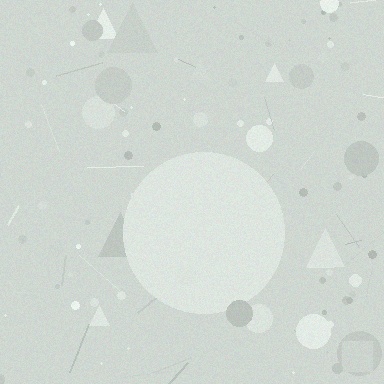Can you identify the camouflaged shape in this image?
The camouflaged shape is a circle.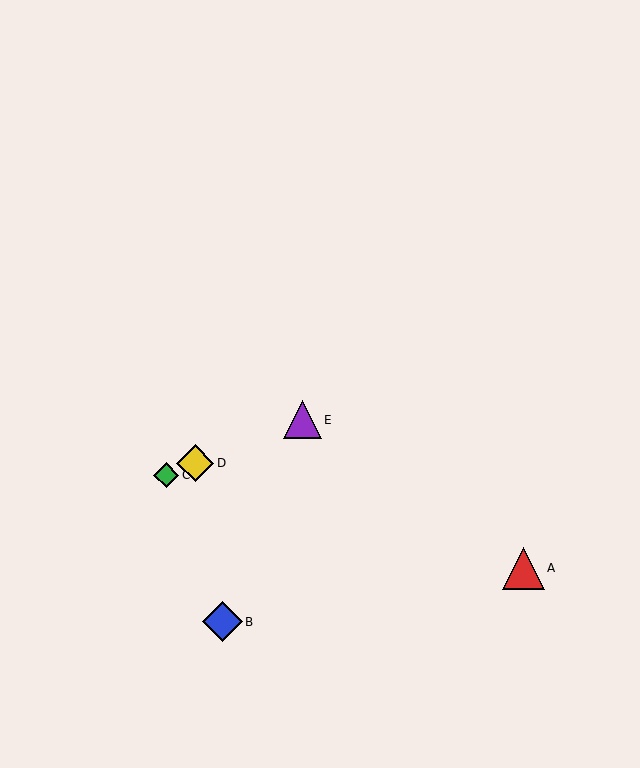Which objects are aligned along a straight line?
Objects C, D, E are aligned along a straight line.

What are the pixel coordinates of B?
Object B is at (222, 622).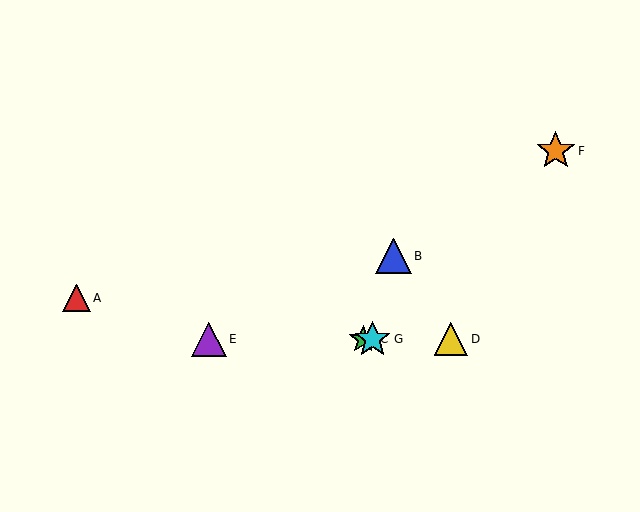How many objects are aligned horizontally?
4 objects (C, D, E, G) are aligned horizontally.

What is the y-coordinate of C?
Object C is at y≈339.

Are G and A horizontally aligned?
No, G is at y≈339 and A is at y≈298.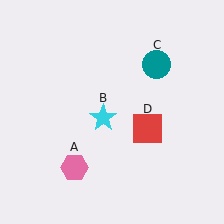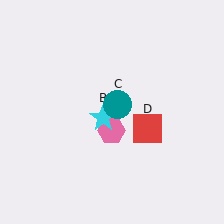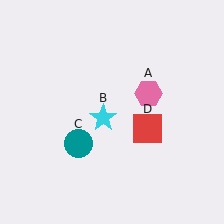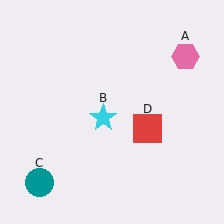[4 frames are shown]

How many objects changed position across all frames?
2 objects changed position: pink hexagon (object A), teal circle (object C).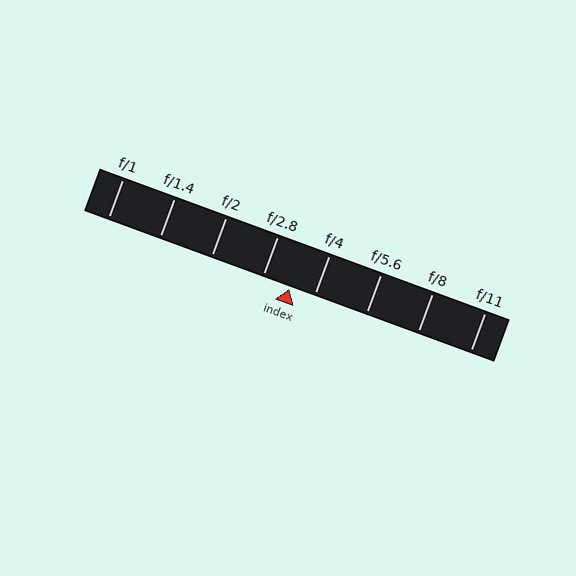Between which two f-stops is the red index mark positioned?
The index mark is between f/2.8 and f/4.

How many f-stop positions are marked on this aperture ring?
There are 8 f-stop positions marked.